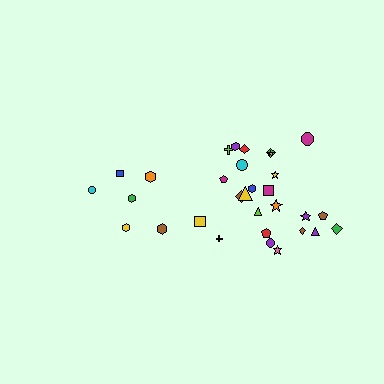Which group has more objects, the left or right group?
The right group.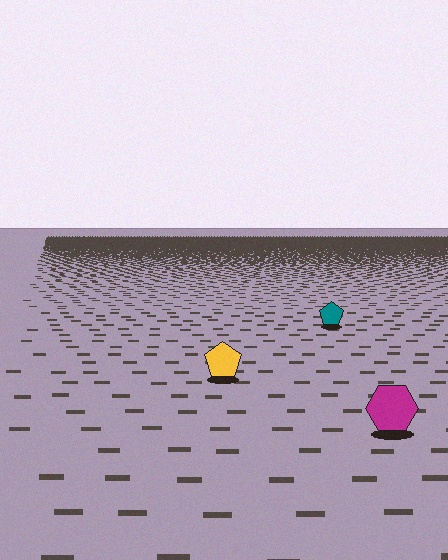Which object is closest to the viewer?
The magenta hexagon is closest. The texture marks near it are larger and more spread out.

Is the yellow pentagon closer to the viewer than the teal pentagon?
Yes. The yellow pentagon is closer — you can tell from the texture gradient: the ground texture is coarser near it.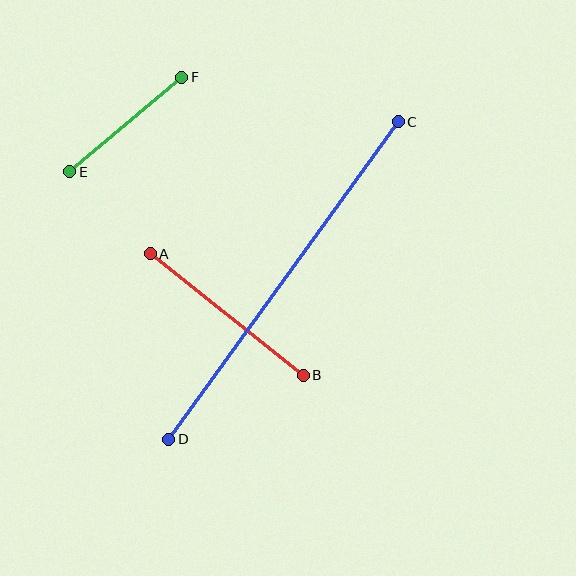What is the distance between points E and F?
The distance is approximately 147 pixels.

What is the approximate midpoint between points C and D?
The midpoint is at approximately (284, 281) pixels.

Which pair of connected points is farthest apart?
Points C and D are farthest apart.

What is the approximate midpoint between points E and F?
The midpoint is at approximately (126, 125) pixels.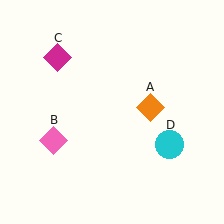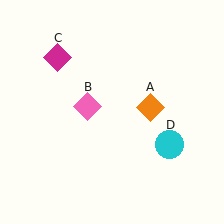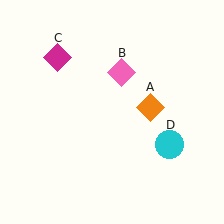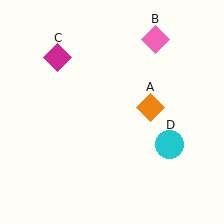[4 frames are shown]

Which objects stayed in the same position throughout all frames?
Orange diamond (object A) and magenta diamond (object C) and cyan circle (object D) remained stationary.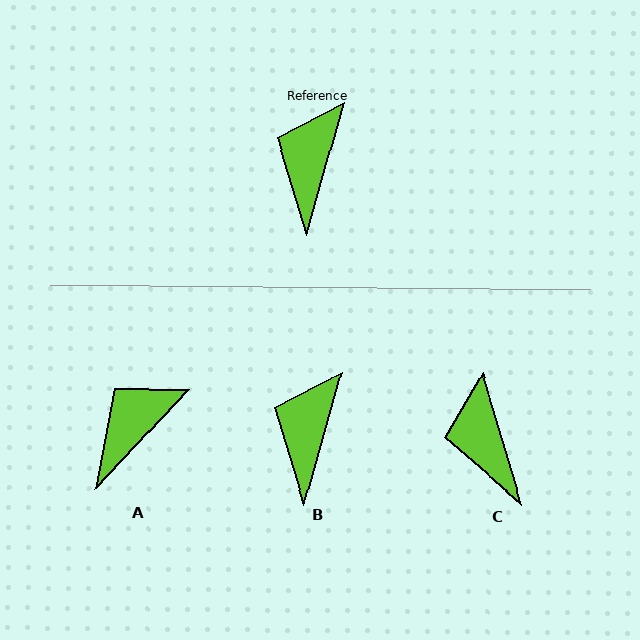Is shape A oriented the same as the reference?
No, it is off by about 27 degrees.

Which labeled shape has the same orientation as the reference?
B.